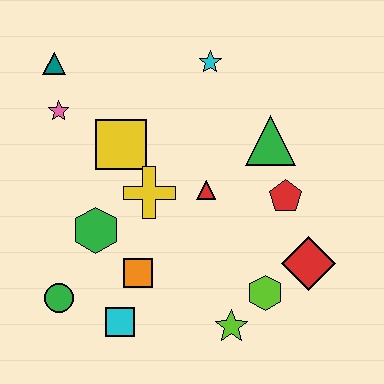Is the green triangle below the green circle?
No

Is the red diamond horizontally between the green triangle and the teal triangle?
No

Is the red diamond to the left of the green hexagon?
No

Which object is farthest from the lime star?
The teal triangle is farthest from the lime star.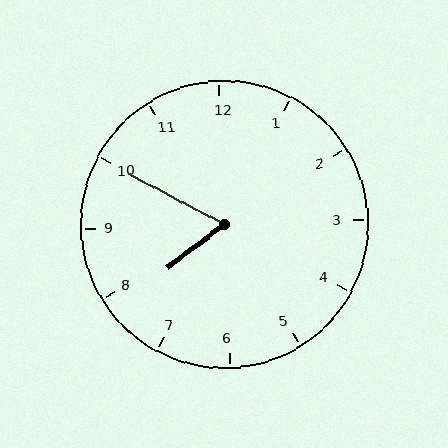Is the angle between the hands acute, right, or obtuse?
It is acute.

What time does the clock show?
7:50.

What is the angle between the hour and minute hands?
Approximately 65 degrees.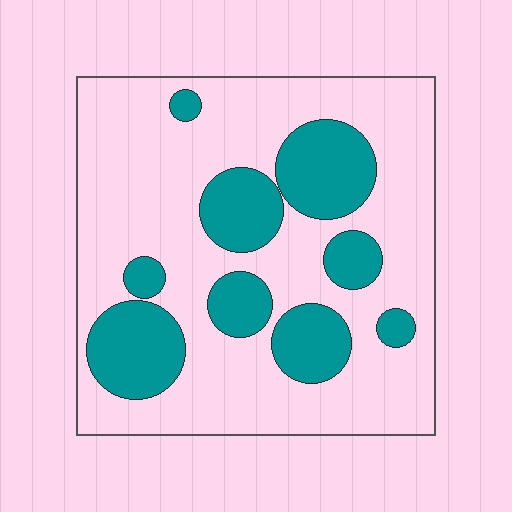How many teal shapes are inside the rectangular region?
9.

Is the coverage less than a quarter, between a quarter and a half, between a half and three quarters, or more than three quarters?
Between a quarter and a half.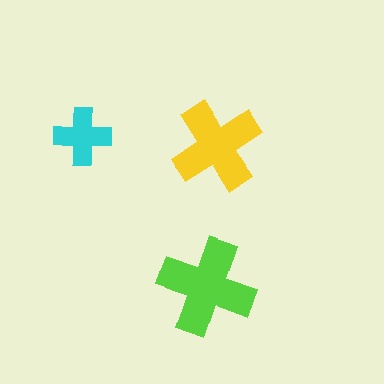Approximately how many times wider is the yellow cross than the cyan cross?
About 1.5 times wider.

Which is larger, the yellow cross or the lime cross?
The lime one.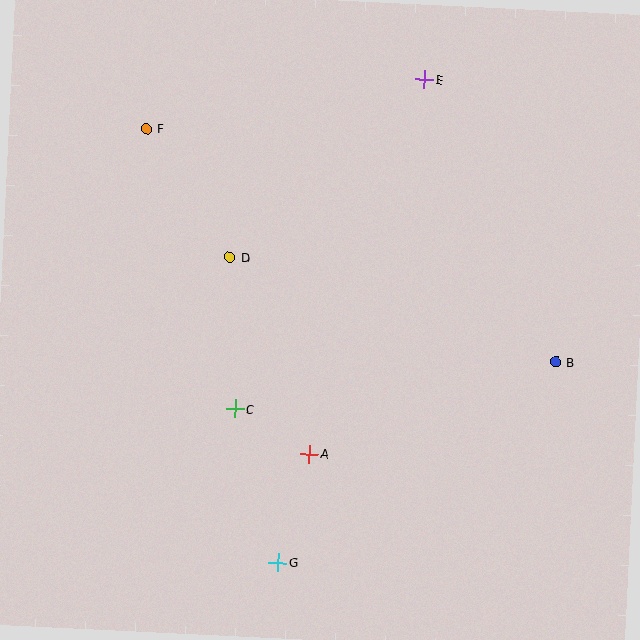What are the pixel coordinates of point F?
Point F is at (146, 129).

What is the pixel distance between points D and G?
The distance between D and G is 309 pixels.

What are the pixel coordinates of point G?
Point G is at (278, 563).